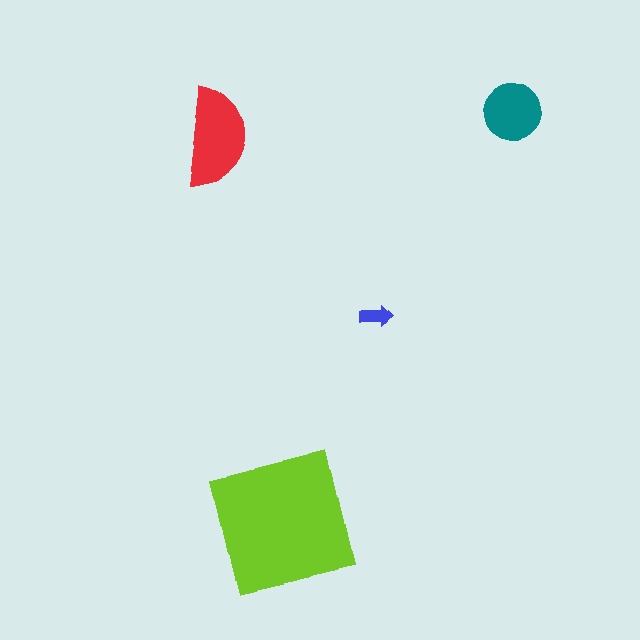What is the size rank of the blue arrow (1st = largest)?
4th.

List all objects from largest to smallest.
The lime square, the red semicircle, the teal circle, the blue arrow.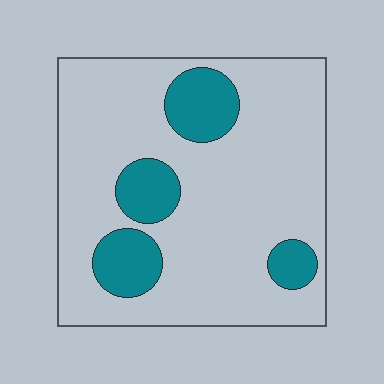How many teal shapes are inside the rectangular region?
4.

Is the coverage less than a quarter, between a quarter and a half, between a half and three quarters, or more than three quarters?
Less than a quarter.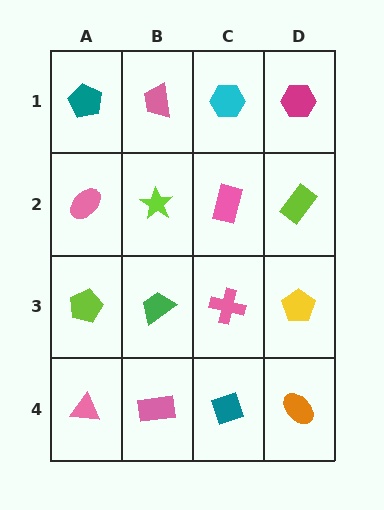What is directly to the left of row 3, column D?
A pink cross.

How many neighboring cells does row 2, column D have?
3.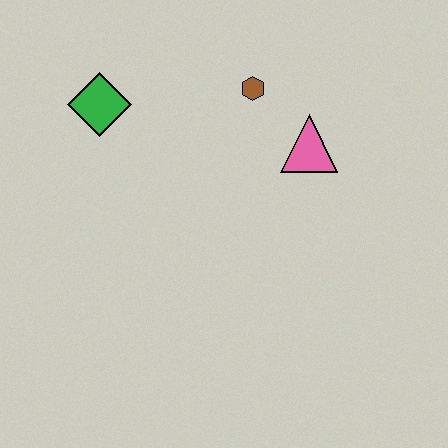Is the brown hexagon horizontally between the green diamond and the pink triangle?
Yes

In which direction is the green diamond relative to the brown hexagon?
The green diamond is to the left of the brown hexagon.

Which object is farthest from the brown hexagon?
The green diamond is farthest from the brown hexagon.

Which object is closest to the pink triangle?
The brown hexagon is closest to the pink triangle.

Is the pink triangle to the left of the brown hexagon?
No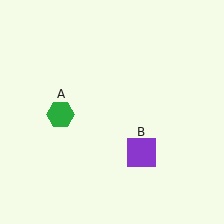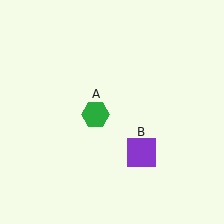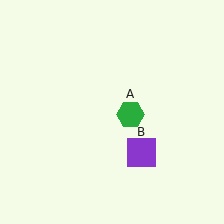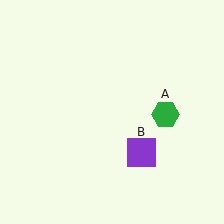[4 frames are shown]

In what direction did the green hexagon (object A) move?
The green hexagon (object A) moved right.